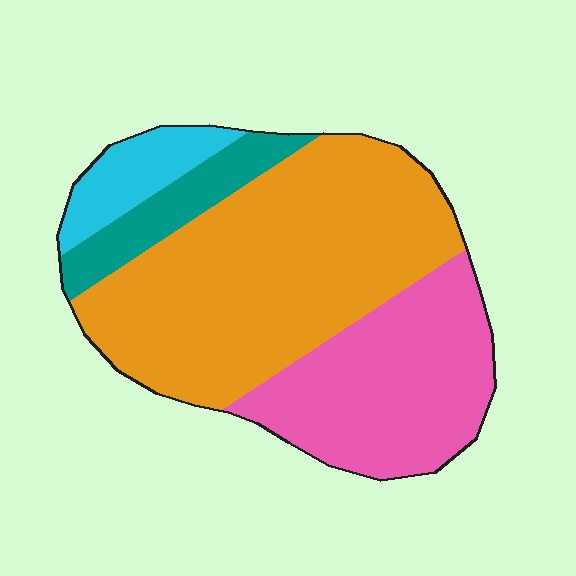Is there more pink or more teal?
Pink.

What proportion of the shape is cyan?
Cyan takes up about one tenth (1/10) of the shape.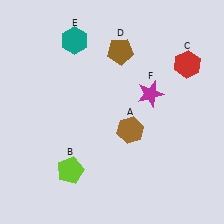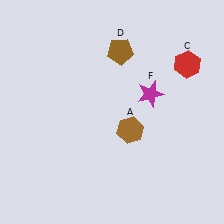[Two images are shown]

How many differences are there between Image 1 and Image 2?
There are 2 differences between the two images.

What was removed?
The teal hexagon (E), the lime pentagon (B) were removed in Image 2.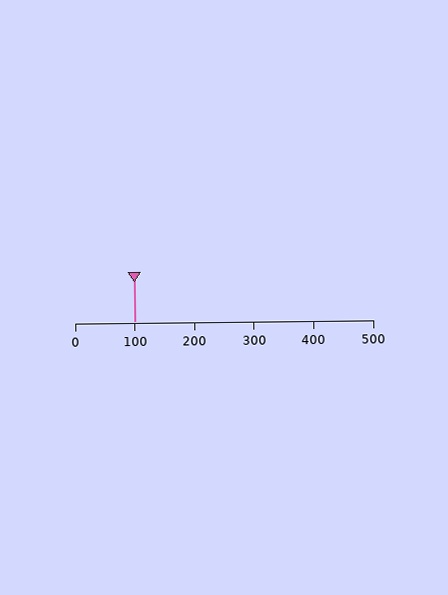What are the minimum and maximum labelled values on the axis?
The axis runs from 0 to 500.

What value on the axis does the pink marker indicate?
The marker indicates approximately 100.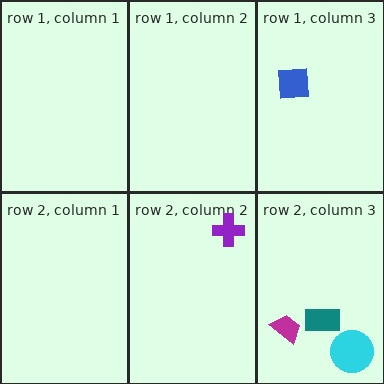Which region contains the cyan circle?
The row 2, column 3 region.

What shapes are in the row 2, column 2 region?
The purple cross.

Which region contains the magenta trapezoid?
The row 2, column 3 region.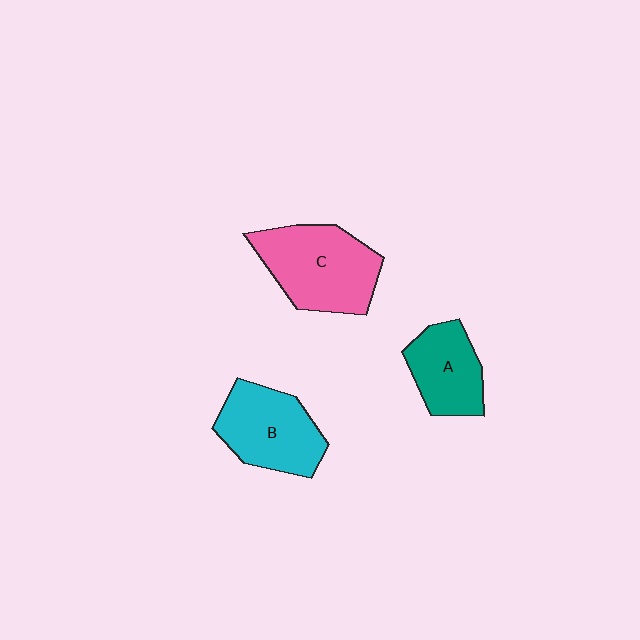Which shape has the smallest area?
Shape A (teal).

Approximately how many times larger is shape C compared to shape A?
Approximately 1.5 times.